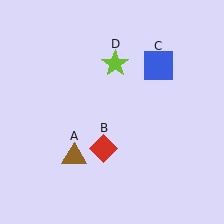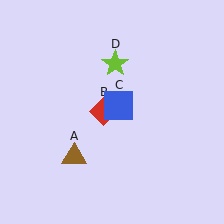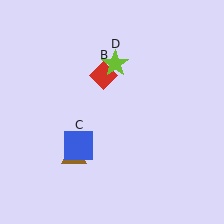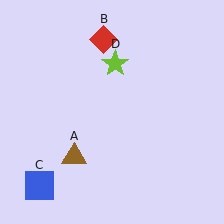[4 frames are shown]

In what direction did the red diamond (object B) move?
The red diamond (object B) moved up.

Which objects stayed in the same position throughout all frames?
Brown triangle (object A) and lime star (object D) remained stationary.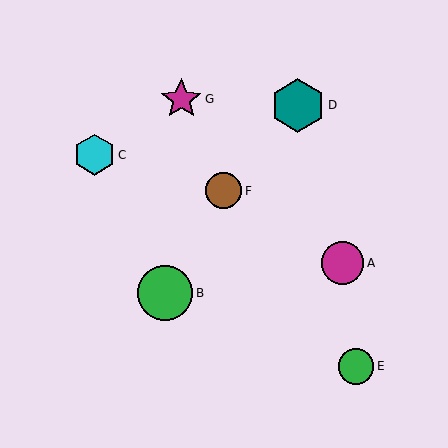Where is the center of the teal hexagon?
The center of the teal hexagon is at (298, 106).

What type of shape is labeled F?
Shape F is a brown circle.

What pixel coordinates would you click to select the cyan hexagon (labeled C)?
Click at (95, 155) to select the cyan hexagon C.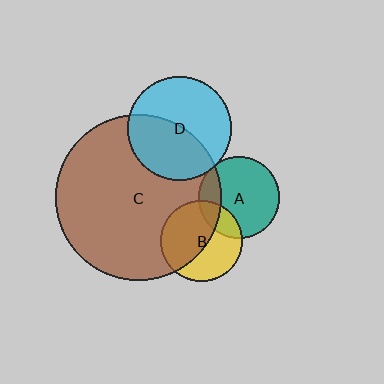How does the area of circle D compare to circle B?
Approximately 1.6 times.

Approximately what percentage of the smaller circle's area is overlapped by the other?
Approximately 20%.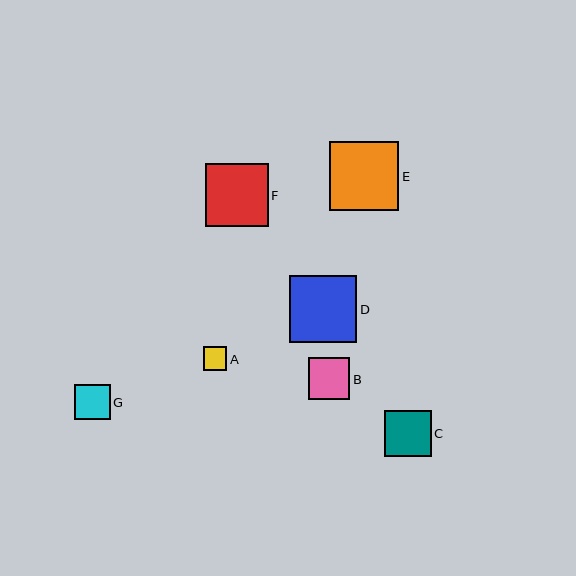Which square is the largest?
Square E is the largest with a size of approximately 69 pixels.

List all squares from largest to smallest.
From largest to smallest: E, D, F, C, B, G, A.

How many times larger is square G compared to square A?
Square G is approximately 1.5 times the size of square A.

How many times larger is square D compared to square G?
Square D is approximately 1.9 times the size of square G.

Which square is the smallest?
Square A is the smallest with a size of approximately 24 pixels.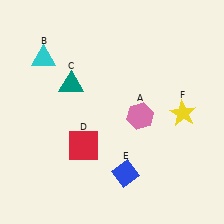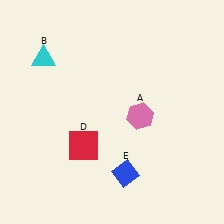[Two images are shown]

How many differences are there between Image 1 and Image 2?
There are 2 differences between the two images.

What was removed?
The yellow star (F), the teal triangle (C) were removed in Image 2.